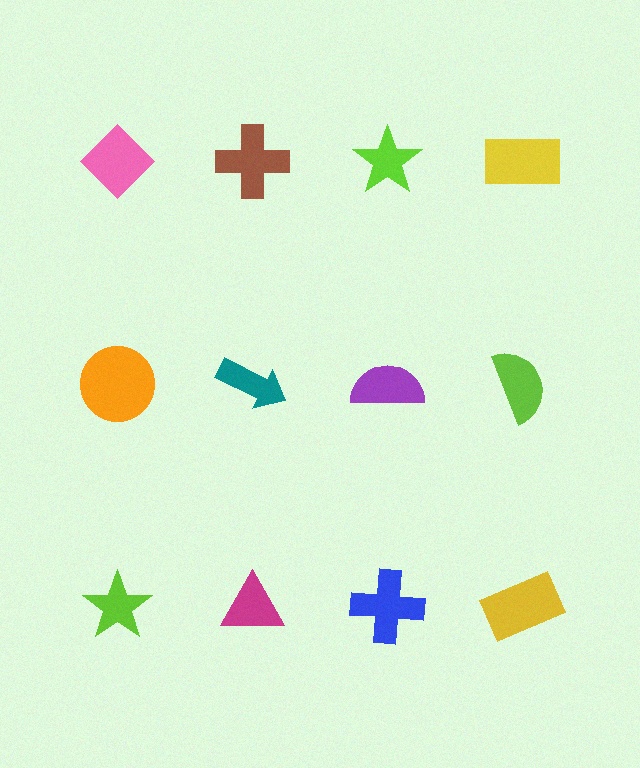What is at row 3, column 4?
A yellow rectangle.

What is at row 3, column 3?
A blue cross.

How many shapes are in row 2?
4 shapes.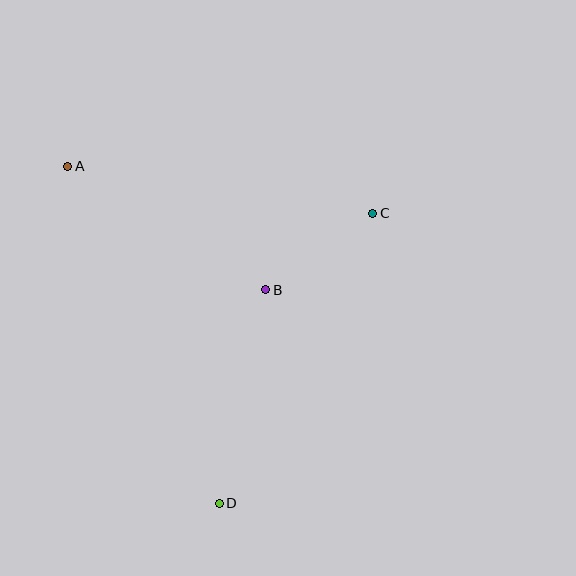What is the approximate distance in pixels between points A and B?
The distance between A and B is approximately 234 pixels.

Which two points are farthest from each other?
Points A and D are farthest from each other.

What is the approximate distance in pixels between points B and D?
The distance between B and D is approximately 219 pixels.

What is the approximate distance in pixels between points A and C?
The distance between A and C is approximately 309 pixels.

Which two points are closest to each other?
Points B and C are closest to each other.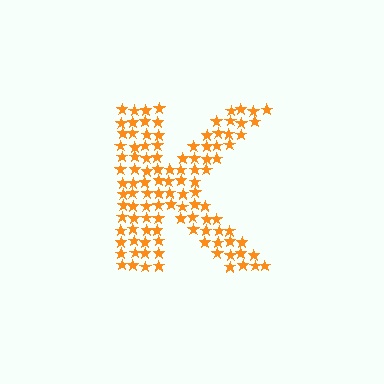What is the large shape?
The large shape is the letter K.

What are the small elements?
The small elements are stars.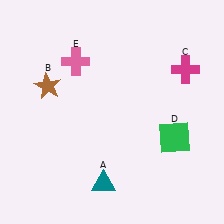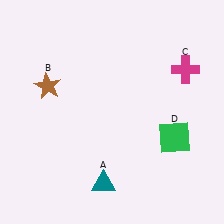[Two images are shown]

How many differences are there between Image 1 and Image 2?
There is 1 difference between the two images.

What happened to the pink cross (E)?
The pink cross (E) was removed in Image 2. It was in the top-left area of Image 1.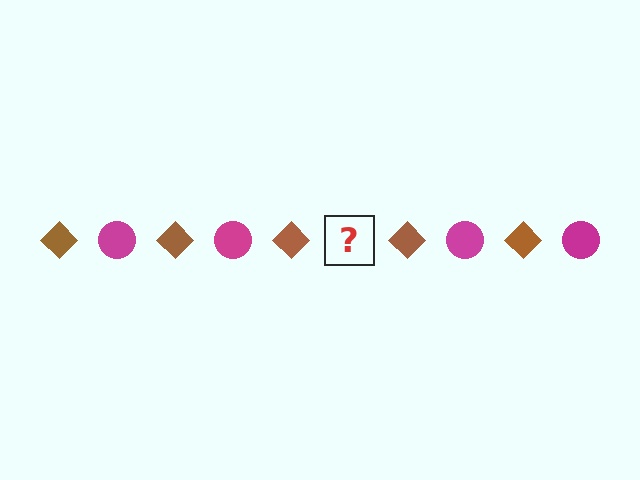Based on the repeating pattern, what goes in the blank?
The blank should be a magenta circle.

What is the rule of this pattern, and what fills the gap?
The rule is that the pattern alternates between brown diamond and magenta circle. The gap should be filled with a magenta circle.